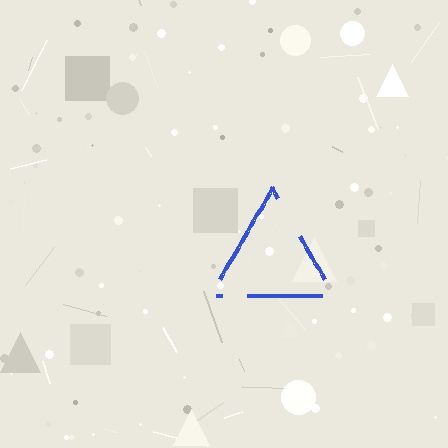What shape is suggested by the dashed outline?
The dashed outline suggests a triangle.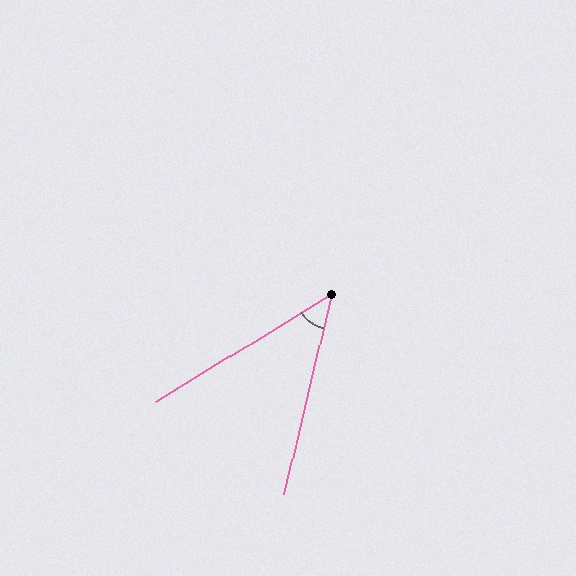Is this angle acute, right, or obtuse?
It is acute.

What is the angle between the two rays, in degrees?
Approximately 45 degrees.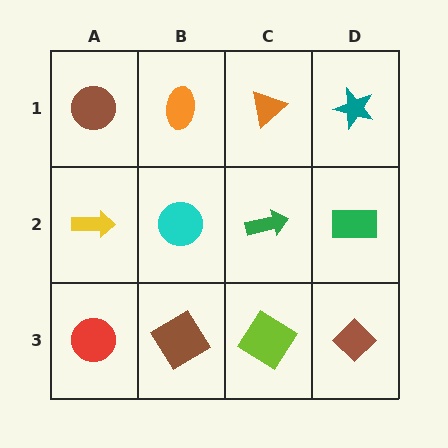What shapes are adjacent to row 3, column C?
A green arrow (row 2, column C), a brown diamond (row 3, column B), a brown diamond (row 3, column D).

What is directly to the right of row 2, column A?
A cyan circle.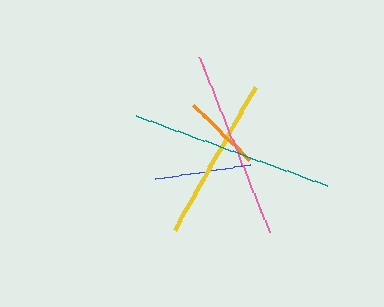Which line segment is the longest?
The teal line is the longest at approximately 203 pixels.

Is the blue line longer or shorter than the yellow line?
The yellow line is longer than the blue line.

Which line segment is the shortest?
The orange line is the shortest at approximately 79 pixels.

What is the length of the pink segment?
The pink segment is approximately 189 pixels long.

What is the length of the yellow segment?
The yellow segment is approximately 165 pixels long.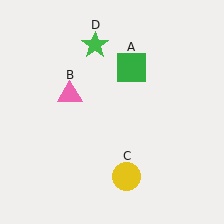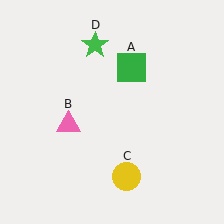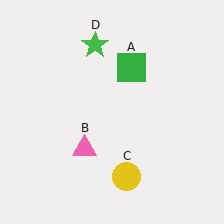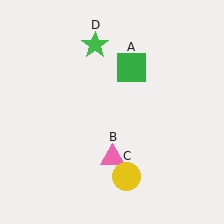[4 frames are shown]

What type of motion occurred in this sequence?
The pink triangle (object B) rotated counterclockwise around the center of the scene.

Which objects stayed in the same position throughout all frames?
Green square (object A) and yellow circle (object C) and green star (object D) remained stationary.